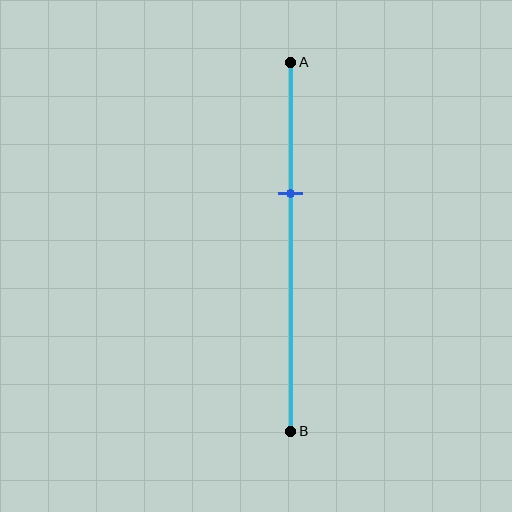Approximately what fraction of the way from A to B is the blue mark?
The blue mark is approximately 35% of the way from A to B.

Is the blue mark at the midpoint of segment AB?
No, the mark is at about 35% from A, not at the 50% midpoint.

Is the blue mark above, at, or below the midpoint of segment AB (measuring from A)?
The blue mark is above the midpoint of segment AB.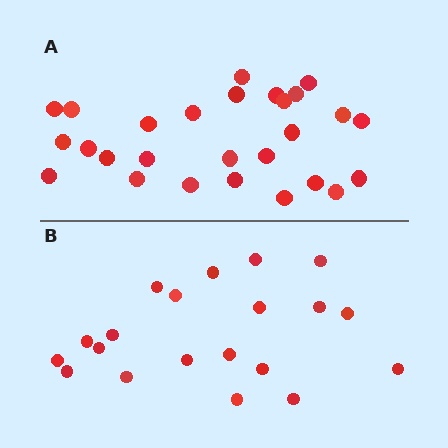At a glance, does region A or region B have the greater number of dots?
Region A (the top region) has more dots.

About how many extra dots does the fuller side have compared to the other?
Region A has roughly 8 or so more dots than region B.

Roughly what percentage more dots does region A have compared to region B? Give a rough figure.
About 35% more.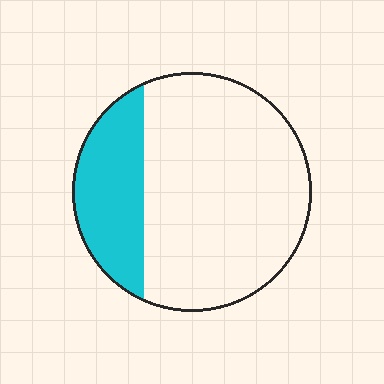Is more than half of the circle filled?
No.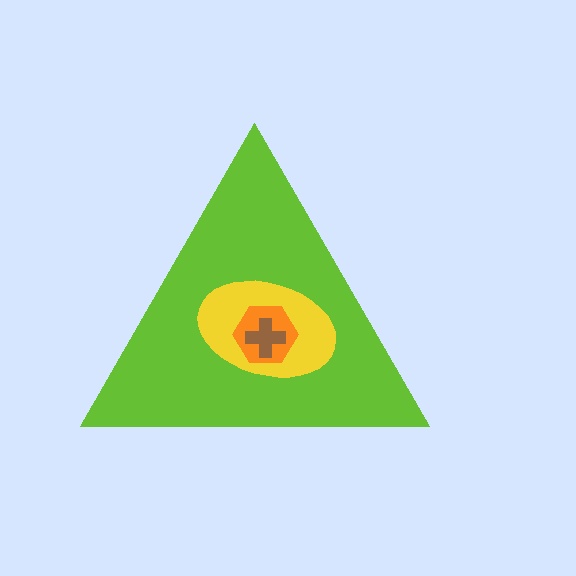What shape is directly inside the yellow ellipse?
The orange hexagon.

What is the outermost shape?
The lime triangle.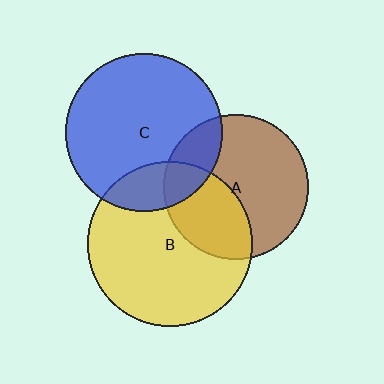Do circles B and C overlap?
Yes.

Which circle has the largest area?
Circle B (yellow).